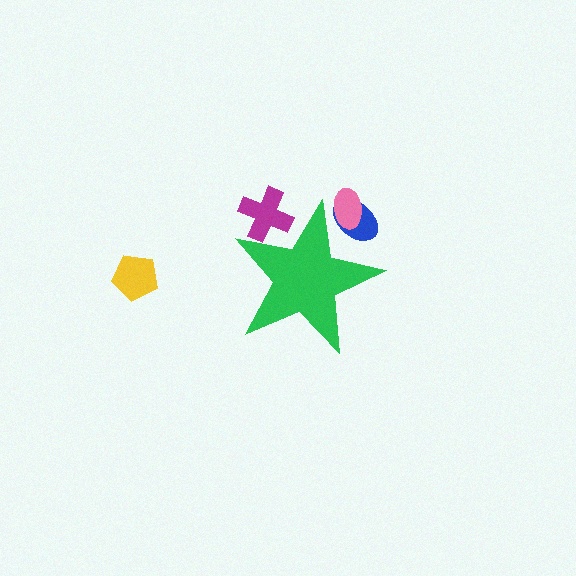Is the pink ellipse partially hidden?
Yes, the pink ellipse is partially hidden behind the green star.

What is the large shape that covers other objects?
A green star.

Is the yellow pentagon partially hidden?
No, the yellow pentagon is fully visible.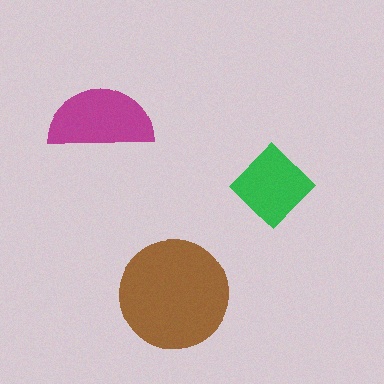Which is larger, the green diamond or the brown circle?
The brown circle.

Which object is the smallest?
The green diamond.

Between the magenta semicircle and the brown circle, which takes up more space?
The brown circle.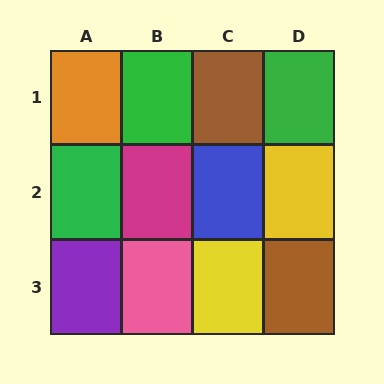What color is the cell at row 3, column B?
Pink.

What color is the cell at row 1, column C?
Brown.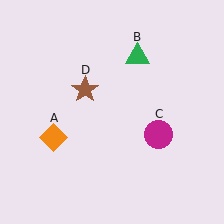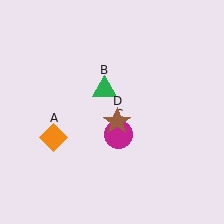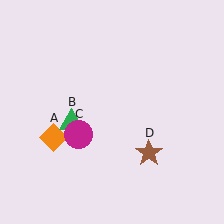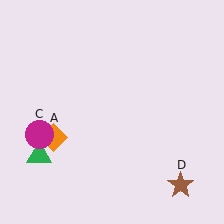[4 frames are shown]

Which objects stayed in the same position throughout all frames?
Orange diamond (object A) remained stationary.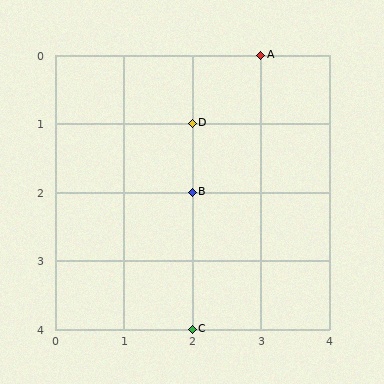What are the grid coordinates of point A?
Point A is at grid coordinates (3, 0).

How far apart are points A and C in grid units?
Points A and C are 1 column and 4 rows apart (about 4.1 grid units diagonally).